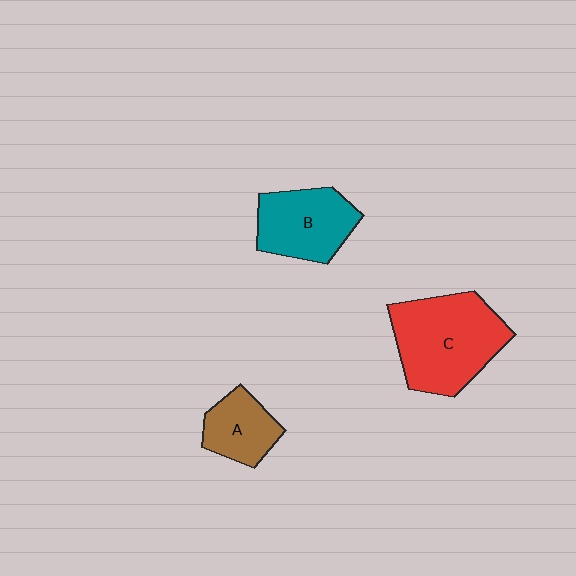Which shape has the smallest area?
Shape A (brown).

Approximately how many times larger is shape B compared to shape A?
Approximately 1.5 times.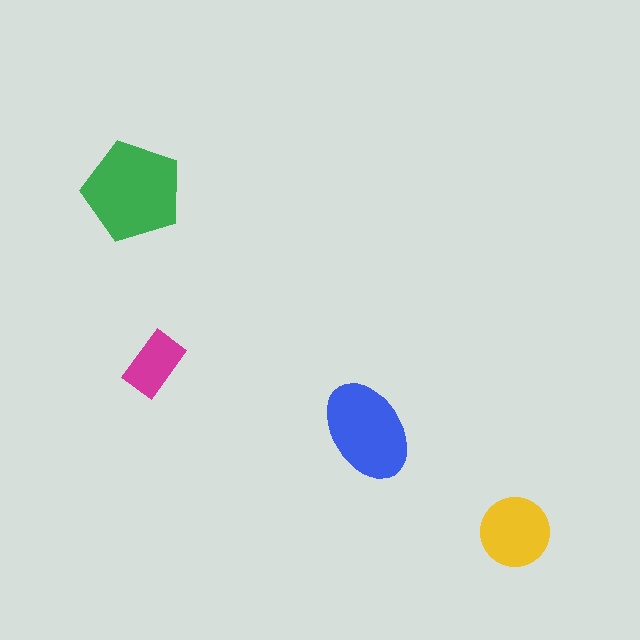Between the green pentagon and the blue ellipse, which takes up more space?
The green pentagon.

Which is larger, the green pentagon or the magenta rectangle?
The green pentagon.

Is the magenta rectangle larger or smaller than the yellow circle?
Smaller.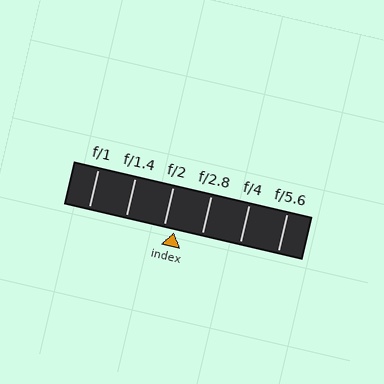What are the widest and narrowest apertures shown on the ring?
The widest aperture shown is f/1 and the narrowest is f/5.6.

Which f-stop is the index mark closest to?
The index mark is closest to f/2.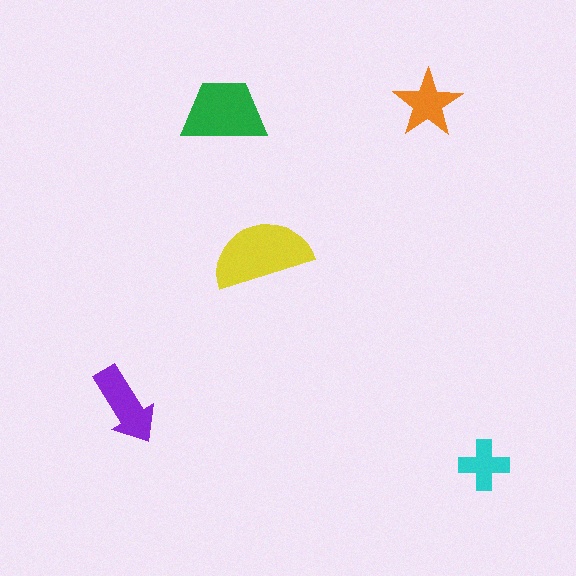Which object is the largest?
The yellow semicircle.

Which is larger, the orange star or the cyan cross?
The orange star.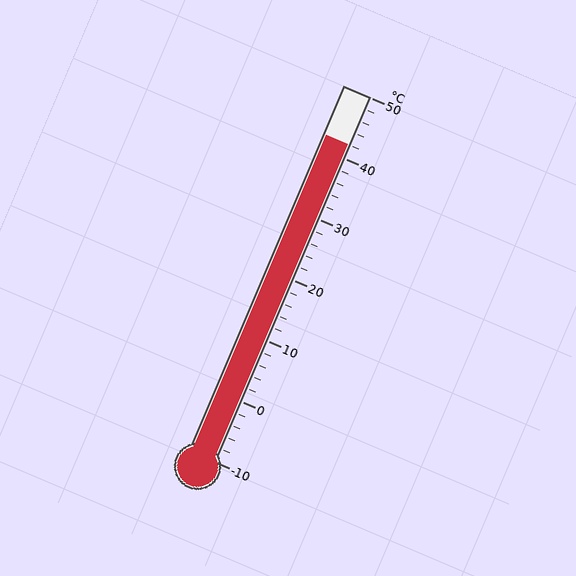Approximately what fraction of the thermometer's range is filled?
The thermometer is filled to approximately 85% of its range.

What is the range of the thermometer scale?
The thermometer scale ranges from -10°C to 50°C.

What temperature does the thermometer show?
The thermometer shows approximately 42°C.